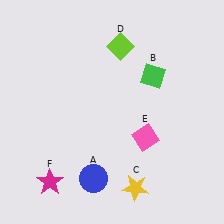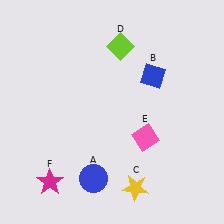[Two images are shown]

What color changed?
The diamond (B) changed from green in Image 1 to blue in Image 2.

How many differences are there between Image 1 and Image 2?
There is 1 difference between the two images.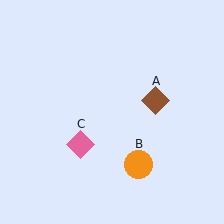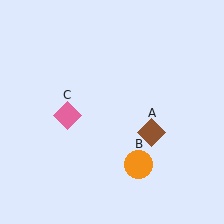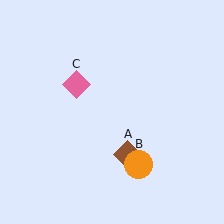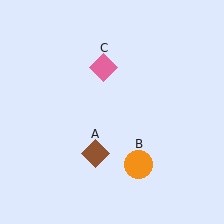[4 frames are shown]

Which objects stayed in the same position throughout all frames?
Orange circle (object B) remained stationary.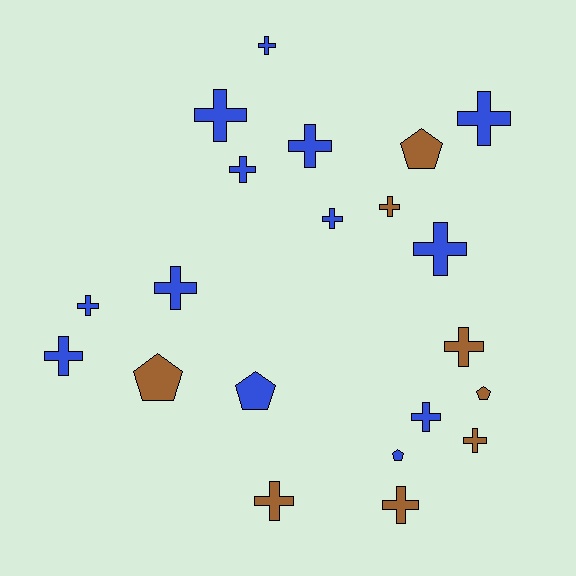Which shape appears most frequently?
Cross, with 16 objects.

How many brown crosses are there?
There are 5 brown crosses.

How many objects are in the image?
There are 21 objects.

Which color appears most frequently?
Blue, with 13 objects.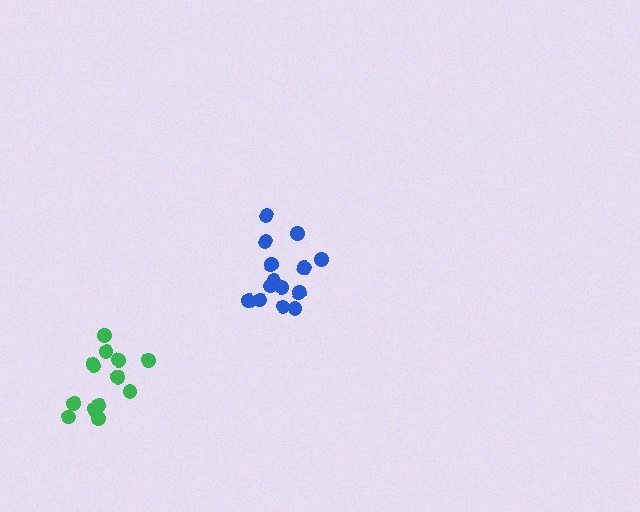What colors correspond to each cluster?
The clusters are colored: blue, green.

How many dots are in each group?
Group 1: 14 dots, Group 2: 13 dots (27 total).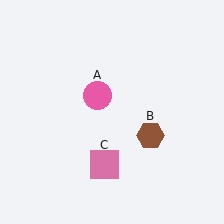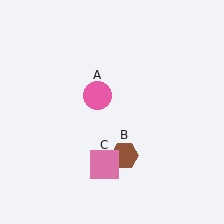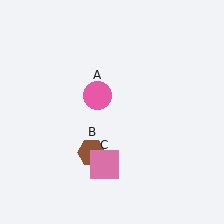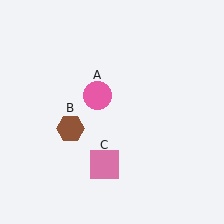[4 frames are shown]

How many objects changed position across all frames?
1 object changed position: brown hexagon (object B).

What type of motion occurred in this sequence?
The brown hexagon (object B) rotated clockwise around the center of the scene.